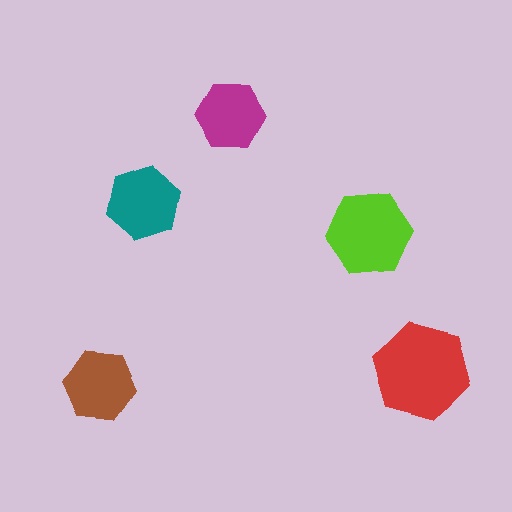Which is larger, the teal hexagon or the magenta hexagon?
The teal one.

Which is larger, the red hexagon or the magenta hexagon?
The red one.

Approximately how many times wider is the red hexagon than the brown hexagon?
About 1.5 times wider.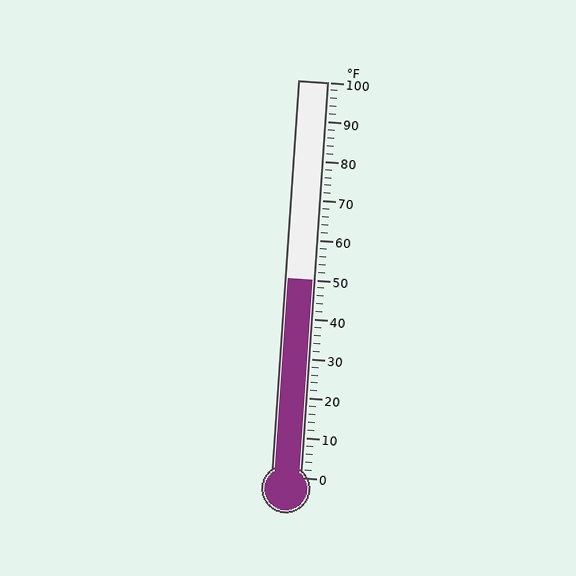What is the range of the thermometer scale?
The thermometer scale ranges from 0°F to 100°F.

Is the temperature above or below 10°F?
The temperature is above 10°F.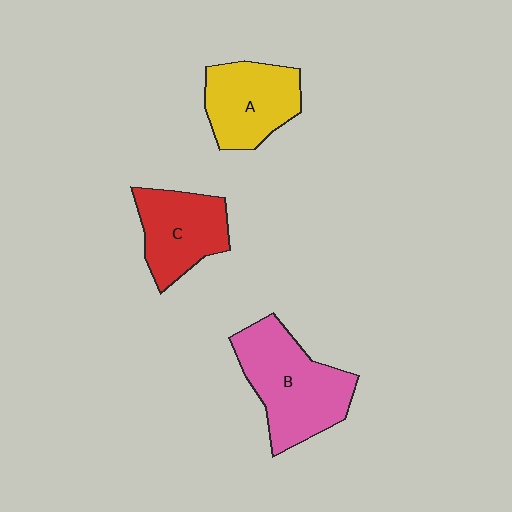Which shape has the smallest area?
Shape C (red).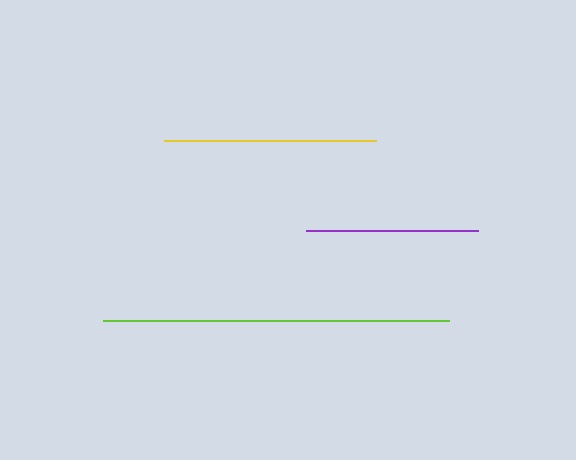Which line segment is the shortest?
The purple line is the shortest at approximately 172 pixels.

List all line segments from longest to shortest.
From longest to shortest: lime, yellow, purple.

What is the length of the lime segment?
The lime segment is approximately 346 pixels long.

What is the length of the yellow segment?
The yellow segment is approximately 212 pixels long.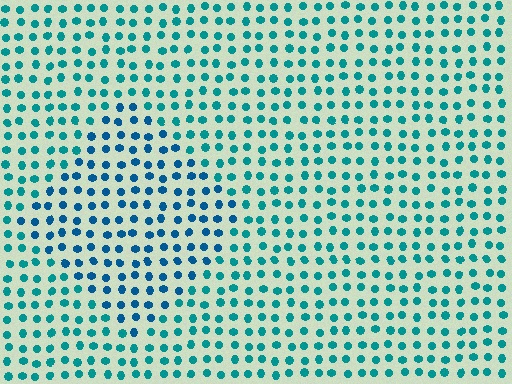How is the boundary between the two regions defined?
The boundary is defined purely by a slight shift in hue (about 25 degrees). Spacing, size, and orientation are identical on both sides.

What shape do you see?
I see a diamond.